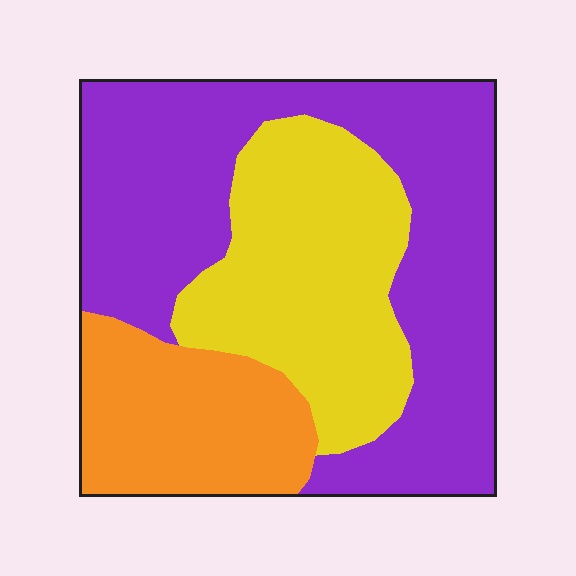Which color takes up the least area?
Orange, at roughly 20%.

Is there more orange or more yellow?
Yellow.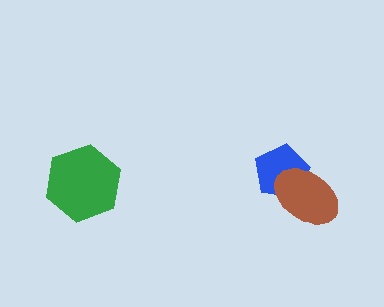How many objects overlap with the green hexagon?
0 objects overlap with the green hexagon.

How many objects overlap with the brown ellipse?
1 object overlaps with the brown ellipse.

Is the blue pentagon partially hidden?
Yes, it is partially covered by another shape.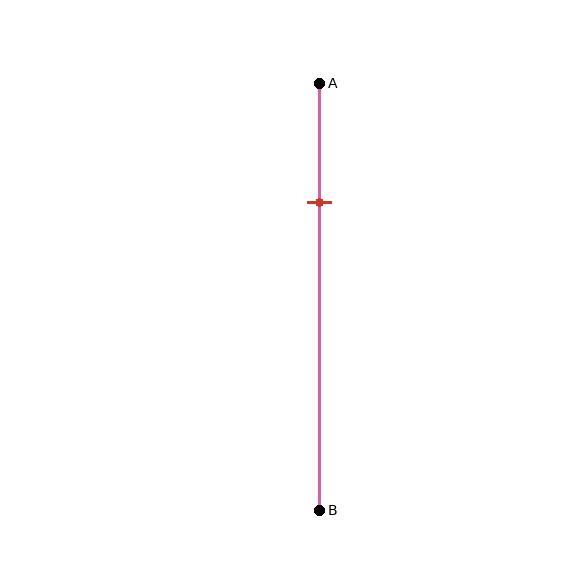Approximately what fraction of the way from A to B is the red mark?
The red mark is approximately 30% of the way from A to B.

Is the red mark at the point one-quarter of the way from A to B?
No, the mark is at about 30% from A, not at the 25% one-quarter point.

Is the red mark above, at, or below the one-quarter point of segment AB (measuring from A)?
The red mark is below the one-quarter point of segment AB.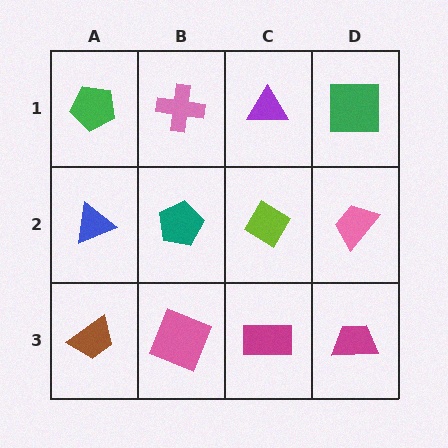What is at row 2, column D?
A pink trapezoid.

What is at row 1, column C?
A purple triangle.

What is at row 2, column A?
A blue triangle.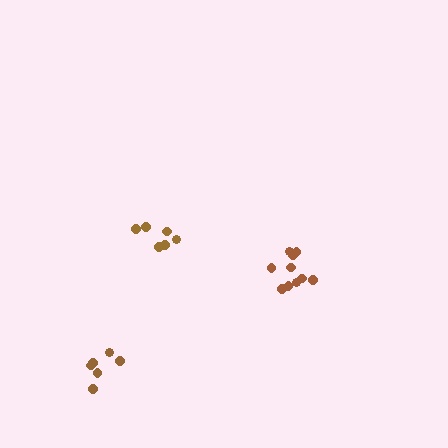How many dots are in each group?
Group 1: 6 dots, Group 2: 7 dots, Group 3: 10 dots (23 total).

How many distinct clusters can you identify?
There are 3 distinct clusters.